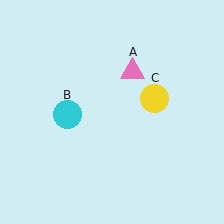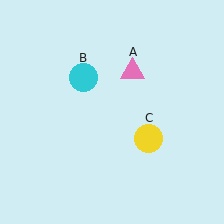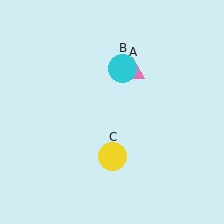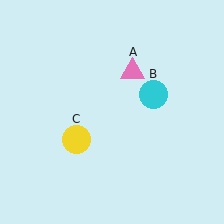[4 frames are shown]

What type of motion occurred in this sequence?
The cyan circle (object B), yellow circle (object C) rotated clockwise around the center of the scene.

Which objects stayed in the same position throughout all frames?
Pink triangle (object A) remained stationary.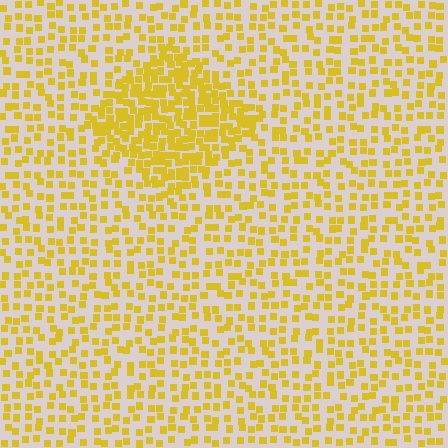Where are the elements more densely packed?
The elements are more densely packed inside the diamond boundary.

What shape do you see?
I see a diamond.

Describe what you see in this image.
The image contains small yellow elements arranged at two different densities. A diamond-shaped region is visible where the elements are more densely packed than the surrounding area.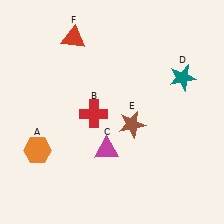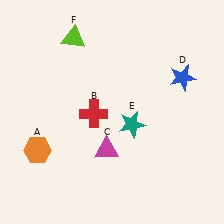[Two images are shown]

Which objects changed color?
D changed from teal to blue. E changed from brown to teal. F changed from red to lime.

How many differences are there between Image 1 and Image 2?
There are 3 differences between the two images.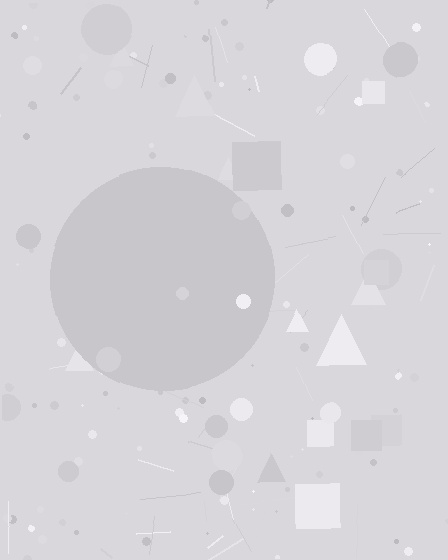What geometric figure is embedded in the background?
A circle is embedded in the background.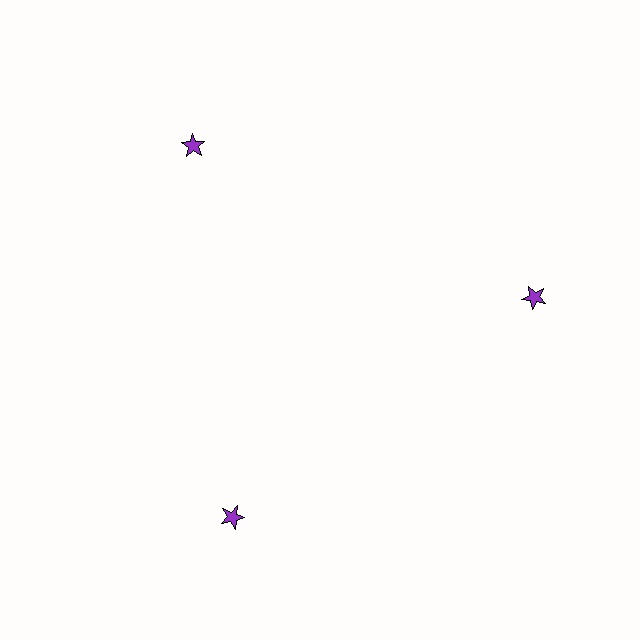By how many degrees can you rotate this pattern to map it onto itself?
The pattern maps onto itself every 120 degrees of rotation.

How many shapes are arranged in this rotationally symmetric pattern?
There are 3 shapes, arranged in 3 groups of 1.